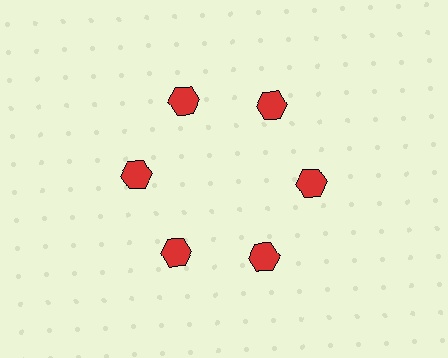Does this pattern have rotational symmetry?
Yes, this pattern has 6-fold rotational symmetry. It looks the same after rotating 60 degrees around the center.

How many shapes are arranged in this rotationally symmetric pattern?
There are 6 shapes, arranged in 6 groups of 1.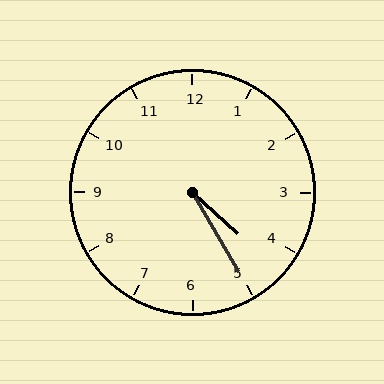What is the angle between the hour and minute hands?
Approximately 18 degrees.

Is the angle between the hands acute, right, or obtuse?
It is acute.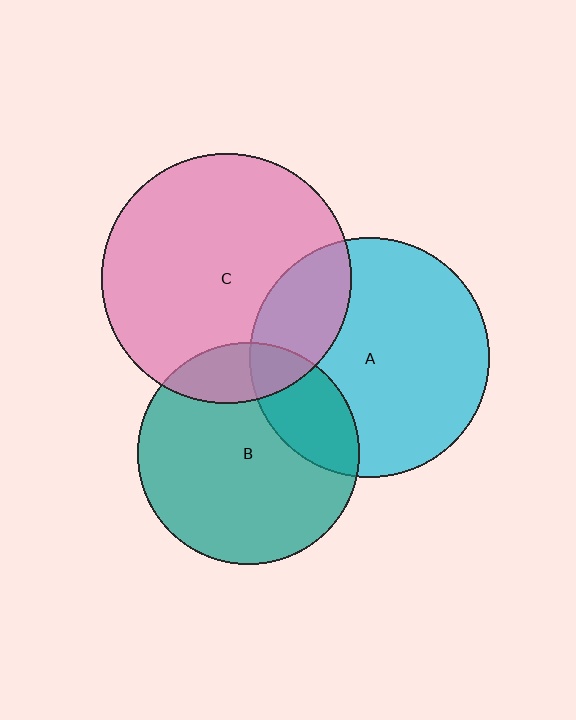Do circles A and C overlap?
Yes.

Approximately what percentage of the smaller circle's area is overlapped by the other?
Approximately 25%.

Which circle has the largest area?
Circle C (pink).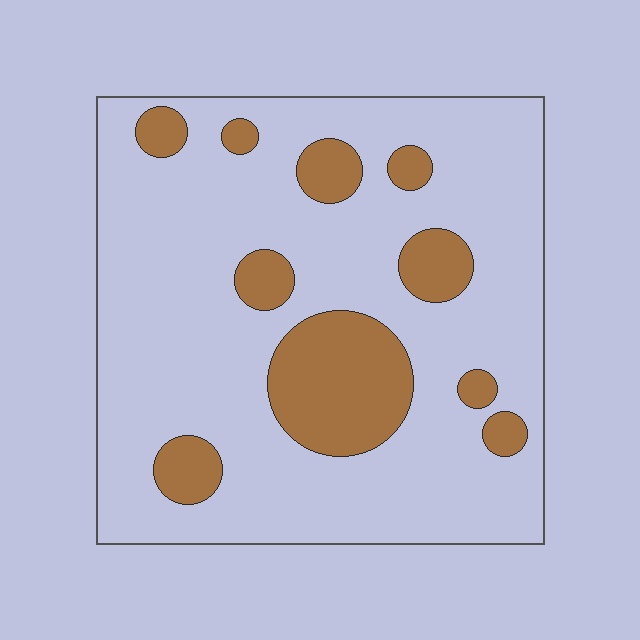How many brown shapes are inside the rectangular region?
10.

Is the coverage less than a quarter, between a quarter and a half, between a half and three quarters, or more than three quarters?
Less than a quarter.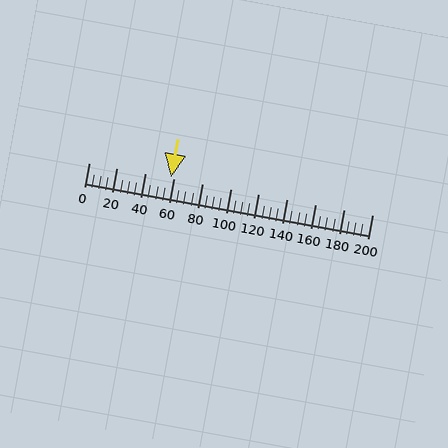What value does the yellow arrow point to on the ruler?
The yellow arrow points to approximately 58.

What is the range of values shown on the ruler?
The ruler shows values from 0 to 200.